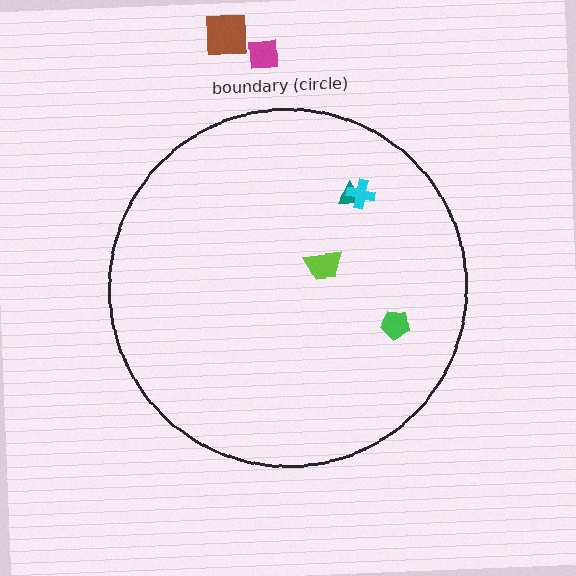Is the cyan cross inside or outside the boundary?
Inside.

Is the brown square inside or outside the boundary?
Outside.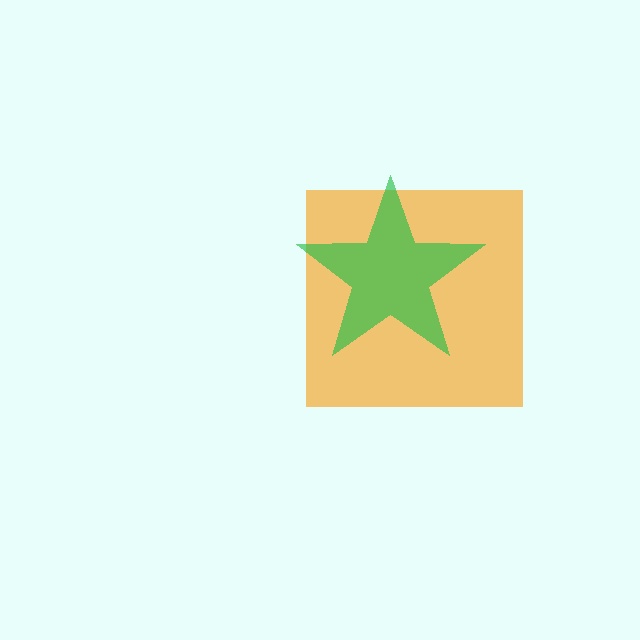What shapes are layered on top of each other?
The layered shapes are: an orange square, a green star.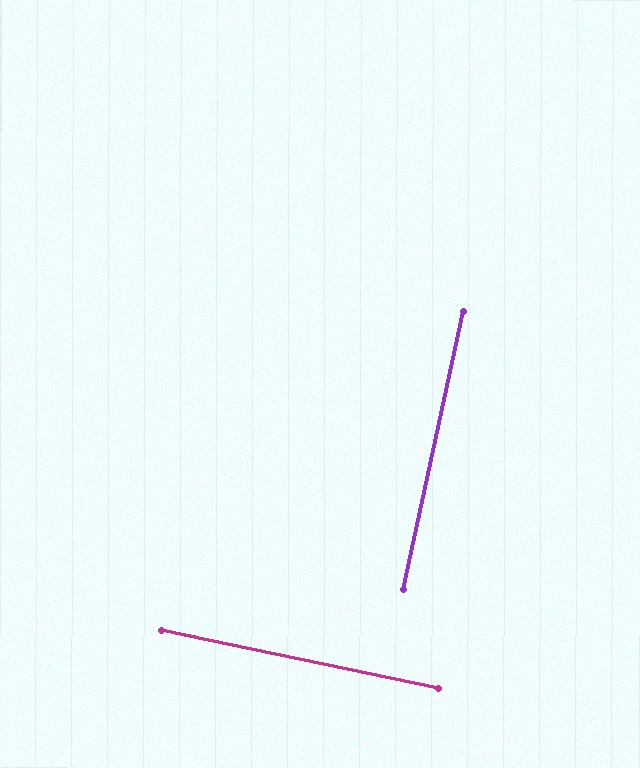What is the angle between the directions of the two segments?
Approximately 90 degrees.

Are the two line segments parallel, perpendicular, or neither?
Perpendicular — they meet at approximately 90°.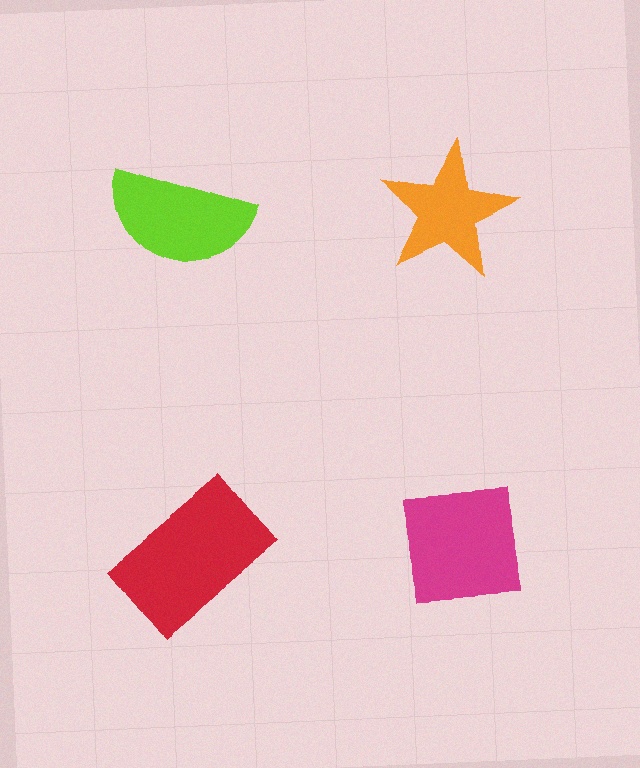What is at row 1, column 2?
An orange star.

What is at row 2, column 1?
A red rectangle.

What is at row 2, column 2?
A magenta square.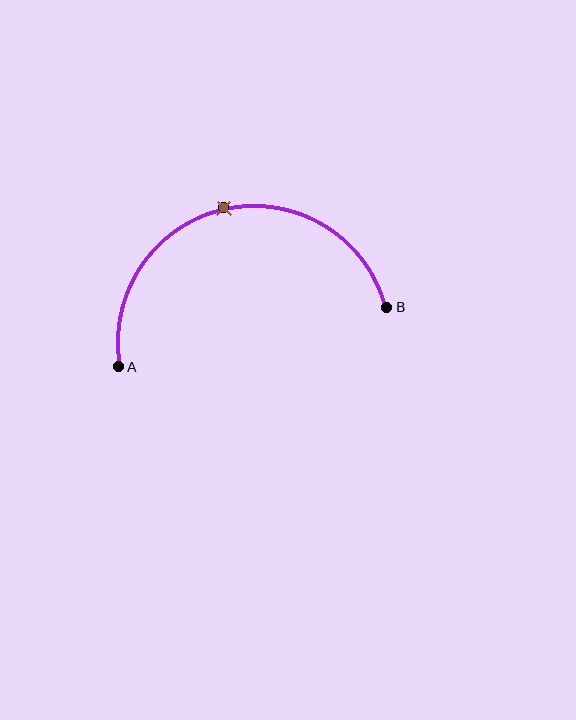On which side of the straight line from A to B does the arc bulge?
The arc bulges above the straight line connecting A and B.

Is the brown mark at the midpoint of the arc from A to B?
Yes. The brown mark lies on the arc at equal arc-length from both A and B — it is the arc midpoint.